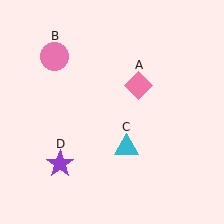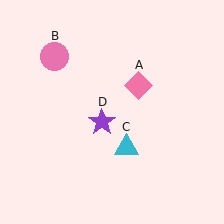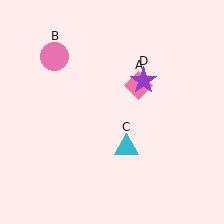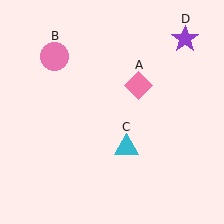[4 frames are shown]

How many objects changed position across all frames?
1 object changed position: purple star (object D).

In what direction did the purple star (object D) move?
The purple star (object D) moved up and to the right.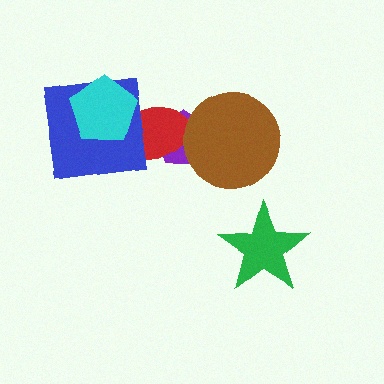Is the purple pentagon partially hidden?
Yes, it is partially covered by another shape.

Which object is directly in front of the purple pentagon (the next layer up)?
The red ellipse is directly in front of the purple pentagon.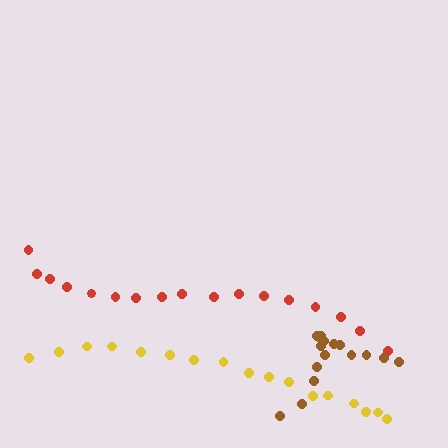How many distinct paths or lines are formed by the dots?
There are 3 distinct paths.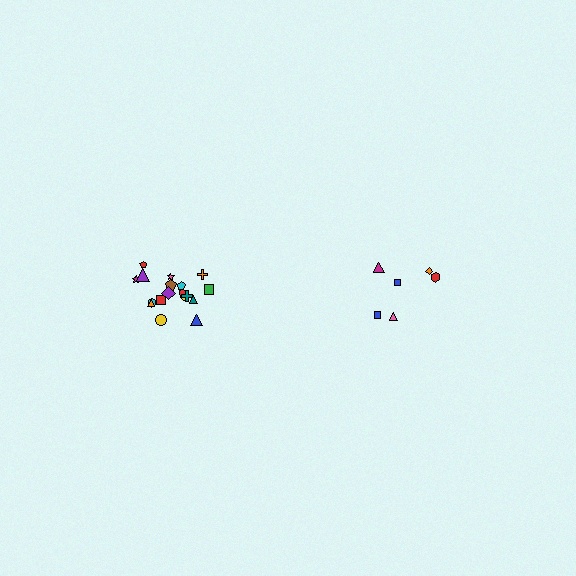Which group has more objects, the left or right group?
The left group.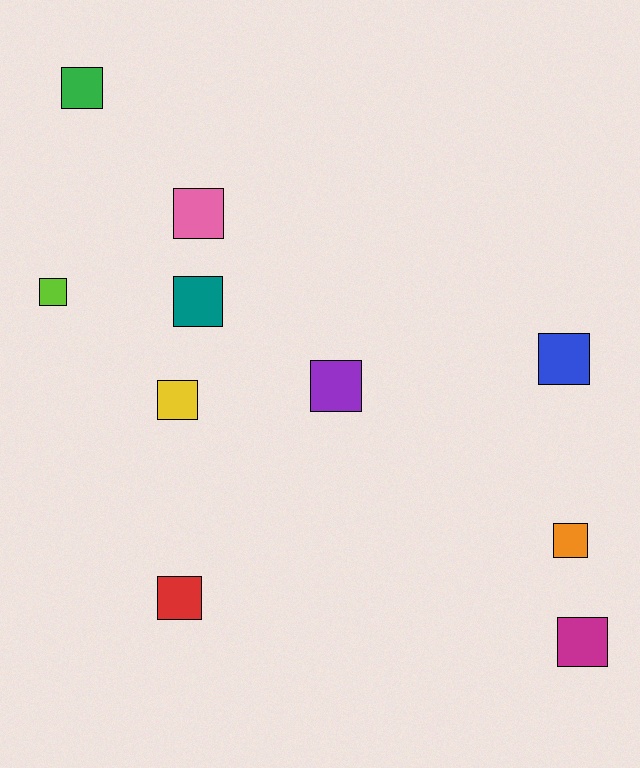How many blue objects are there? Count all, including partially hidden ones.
There is 1 blue object.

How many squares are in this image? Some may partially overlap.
There are 10 squares.